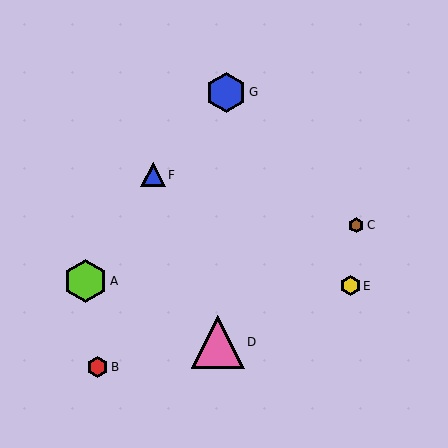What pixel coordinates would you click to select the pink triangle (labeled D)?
Click at (218, 342) to select the pink triangle D.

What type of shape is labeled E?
Shape E is a yellow hexagon.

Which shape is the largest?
The pink triangle (labeled D) is the largest.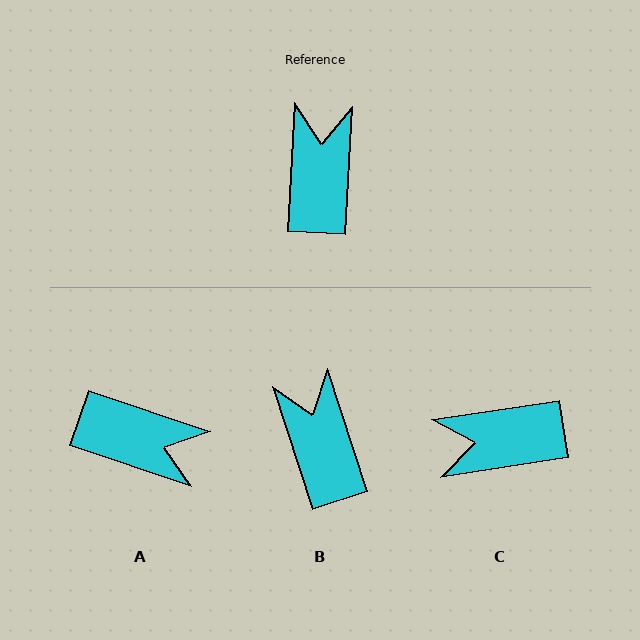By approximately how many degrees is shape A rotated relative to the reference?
Approximately 105 degrees clockwise.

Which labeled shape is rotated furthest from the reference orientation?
A, about 105 degrees away.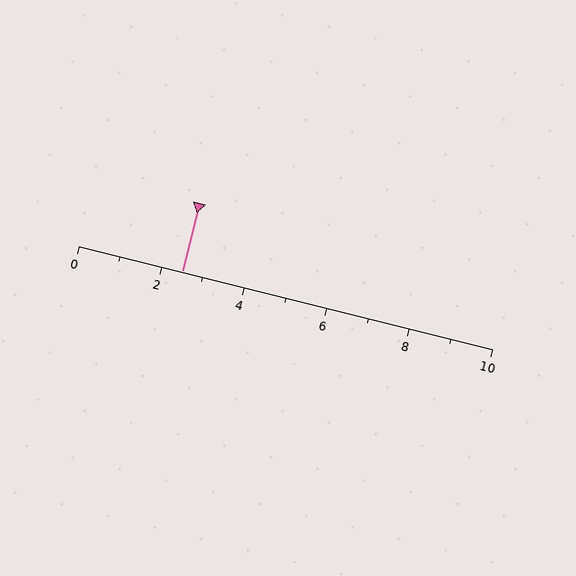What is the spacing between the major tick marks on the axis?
The major ticks are spaced 2 apart.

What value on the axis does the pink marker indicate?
The marker indicates approximately 2.5.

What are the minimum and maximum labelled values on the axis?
The axis runs from 0 to 10.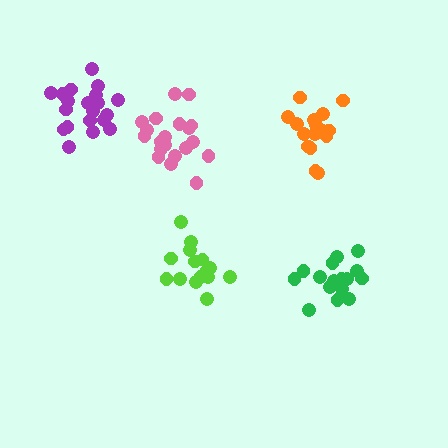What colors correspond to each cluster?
The clusters are colored: green, lime, pink, orange, purple.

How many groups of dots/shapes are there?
There are 5 groups.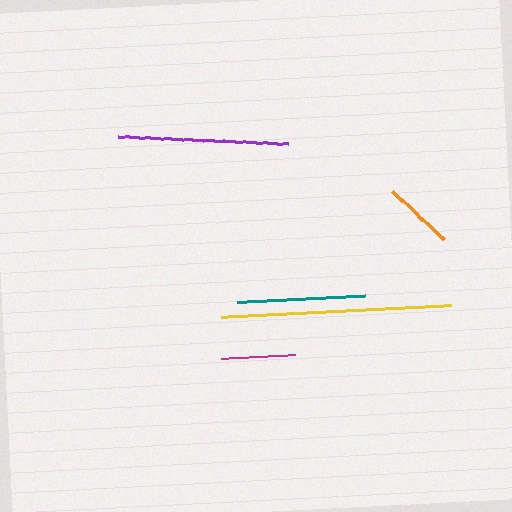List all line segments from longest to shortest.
From longest to shortest: yellow, purple, teal, magenta, orange.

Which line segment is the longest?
The yellow line is the longest at approximately 230 pixels.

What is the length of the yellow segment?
The yellow segment is approximately 230 pixels long.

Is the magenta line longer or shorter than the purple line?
The purple line is longer than the magenta line.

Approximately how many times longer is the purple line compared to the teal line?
The purple line is approximately 1.3 times the length of the teal line.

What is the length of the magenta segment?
The magenta segment is approximately 75 pixels long.